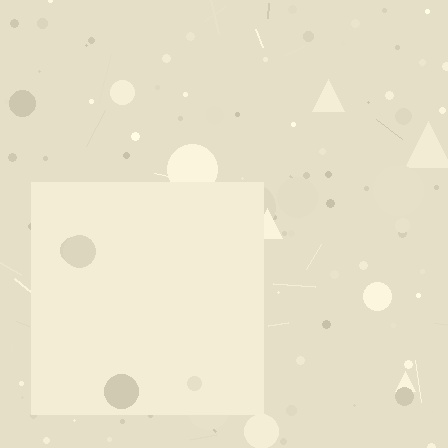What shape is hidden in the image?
A square is hidden in the image.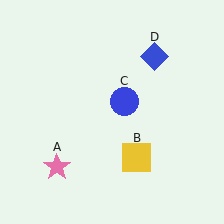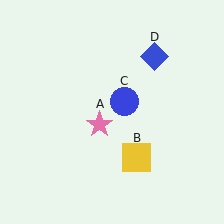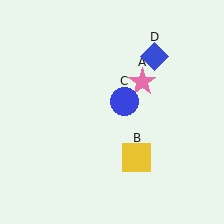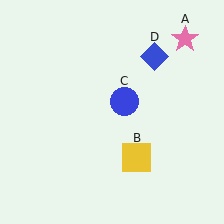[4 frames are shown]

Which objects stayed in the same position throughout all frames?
Yellow square (object B) and blue circle (object C) and blue diamond (object D) remained stationary.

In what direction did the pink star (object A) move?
The pink star (object A) moved up and to the right.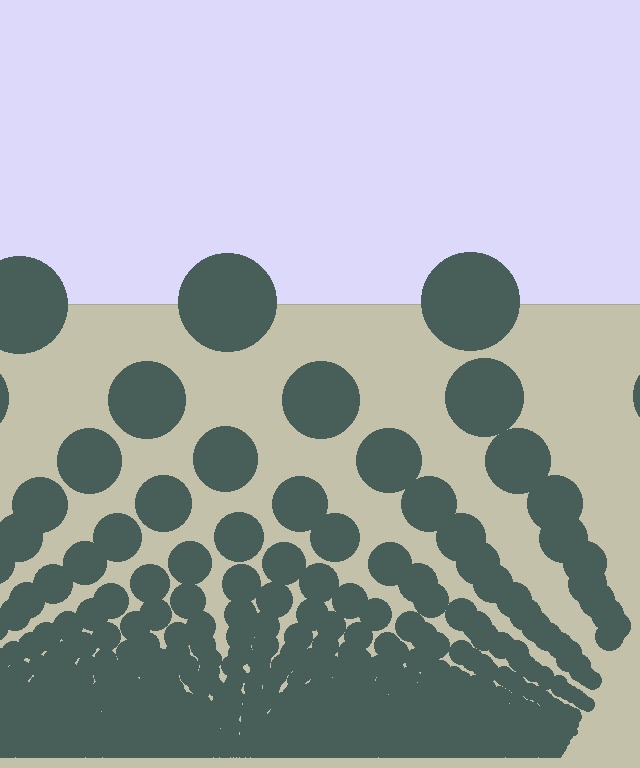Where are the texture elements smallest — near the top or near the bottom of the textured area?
Near the bottom.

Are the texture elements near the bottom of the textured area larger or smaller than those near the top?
Smaller. The gradient is inverted — elements near the bottom are smaller and denser.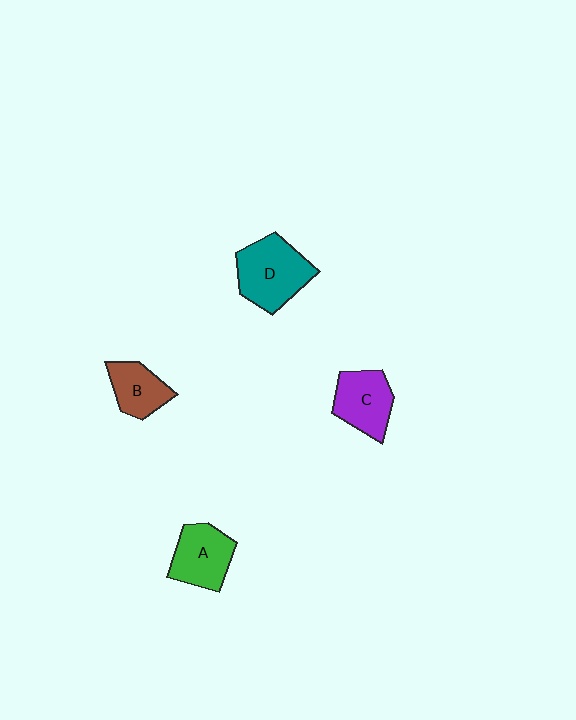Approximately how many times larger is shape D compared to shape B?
Approximately 1.6 times.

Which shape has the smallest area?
Shape B (brown).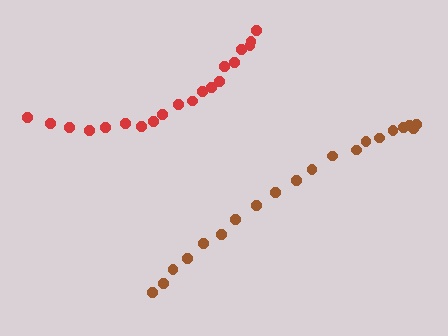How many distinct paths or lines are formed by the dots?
There are 2 distinct paths.